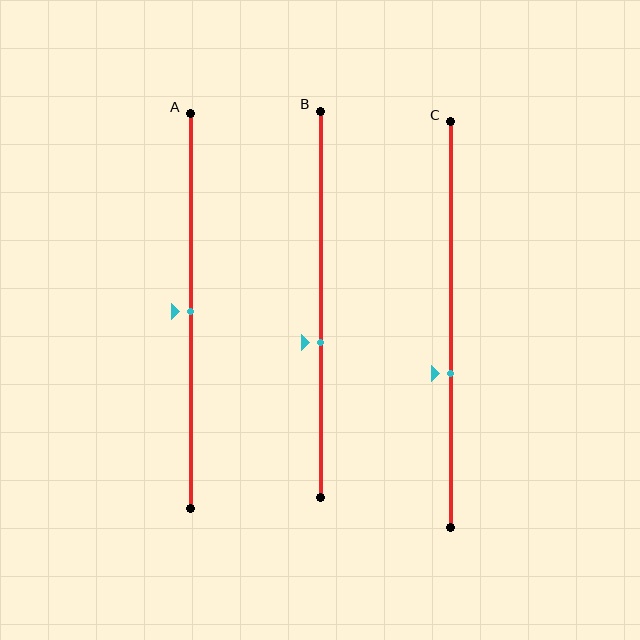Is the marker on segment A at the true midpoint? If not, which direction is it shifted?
Yes, the marker on segment A is at the true midpoint.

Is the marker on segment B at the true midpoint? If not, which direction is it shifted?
No, the marker on segment B is shifted downward by about 10% of the segment length.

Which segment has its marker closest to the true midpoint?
Segment A has its marker closest to the true midpoint.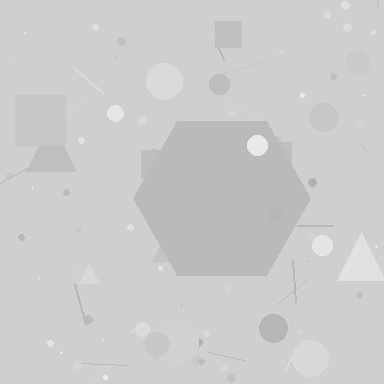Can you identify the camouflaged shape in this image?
The camouflaged shape is a hexagon.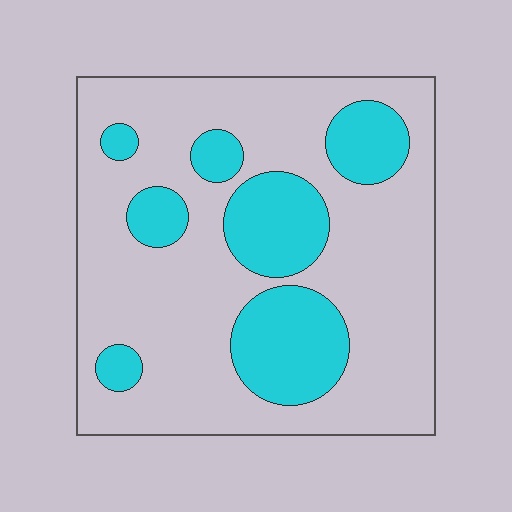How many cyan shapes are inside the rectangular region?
7.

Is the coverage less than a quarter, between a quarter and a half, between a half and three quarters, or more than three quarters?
Between a quarter and a half.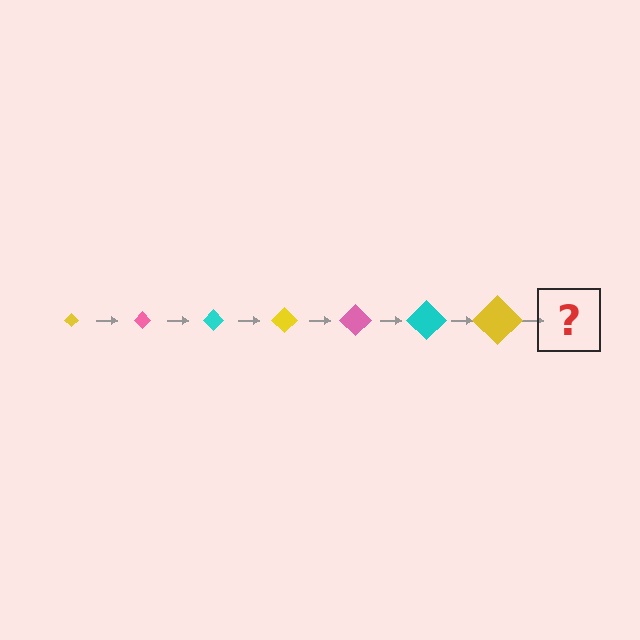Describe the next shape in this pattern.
It should be a pink diamond, larger than the previous one.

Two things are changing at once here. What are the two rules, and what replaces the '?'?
The two rules are that the diamond grows larger each step and the color cycles through yellow, pink, and cyan. The '?' should be a pink diamond, larger than the previous one.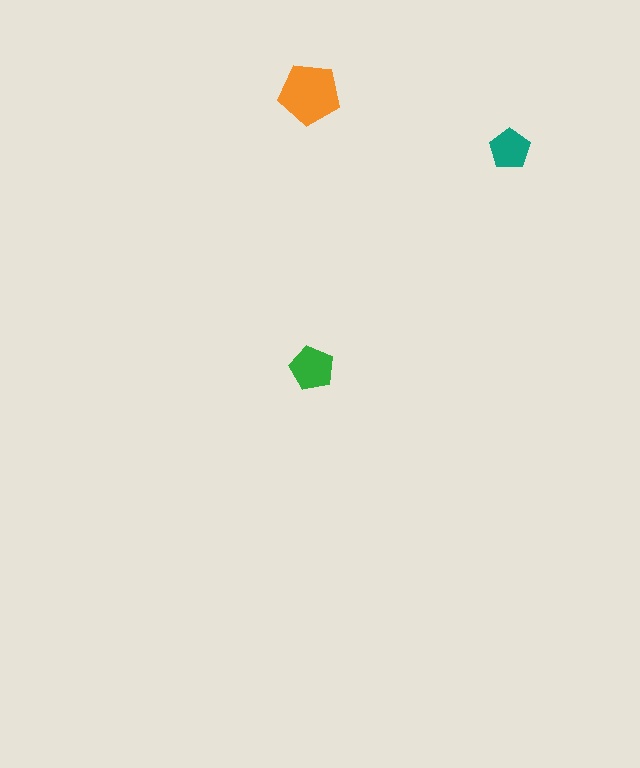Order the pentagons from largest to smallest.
the orange one, the green one, the teal one.